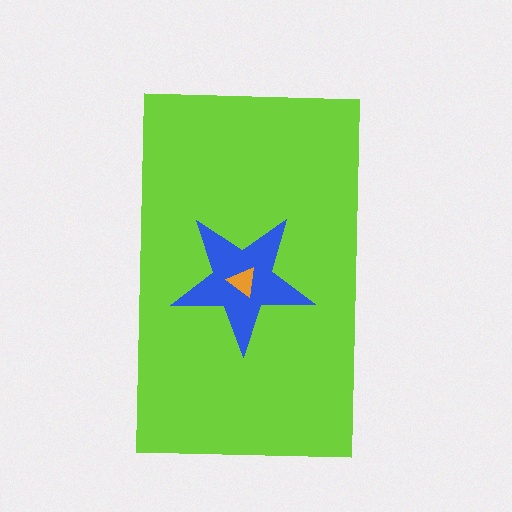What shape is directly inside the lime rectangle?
The blue star.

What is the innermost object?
The orange triangle.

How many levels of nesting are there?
3.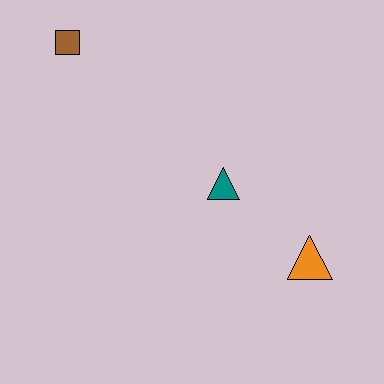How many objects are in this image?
There are 3 objects.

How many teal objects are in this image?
There is 1 teal object.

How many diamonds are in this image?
There are no diamonds.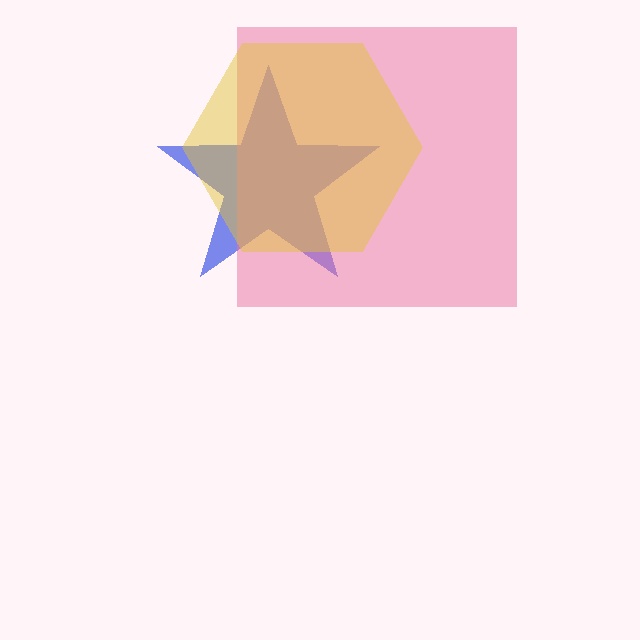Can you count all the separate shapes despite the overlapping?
Yes, there are 3 separate shapes.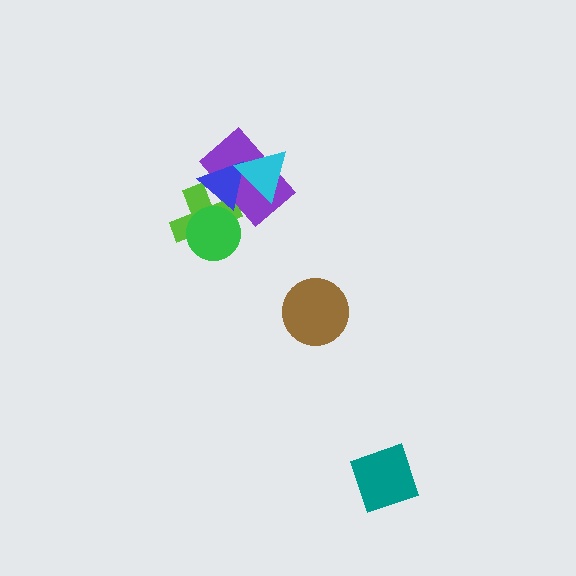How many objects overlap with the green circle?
1 object overlaps with the green circle.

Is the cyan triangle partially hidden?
No, no other shape covers it.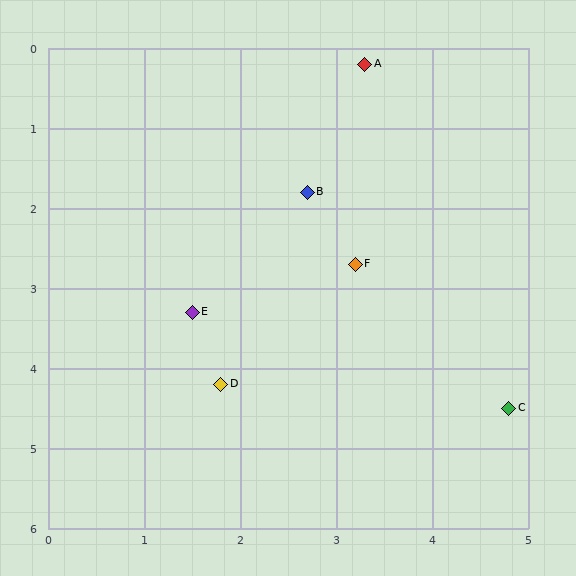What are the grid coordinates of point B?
Point B is at approximately (2.7, 1.8).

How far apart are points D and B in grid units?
Points D and B are about 2.6 grid units apart.